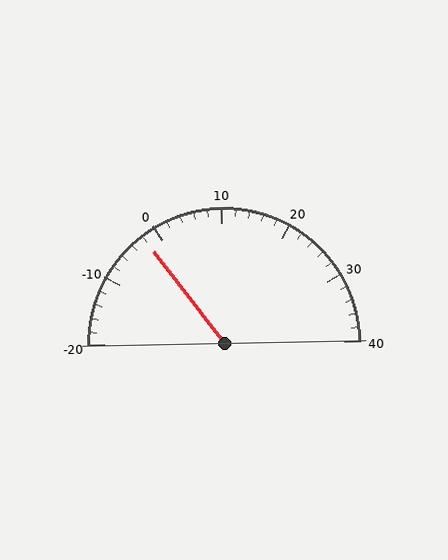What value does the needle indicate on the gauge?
The needle indicates approximately -2.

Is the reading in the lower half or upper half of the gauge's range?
The reading is in the lower half of the range (-20 to 40).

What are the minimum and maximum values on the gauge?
The gauge ranges from -20 to 40.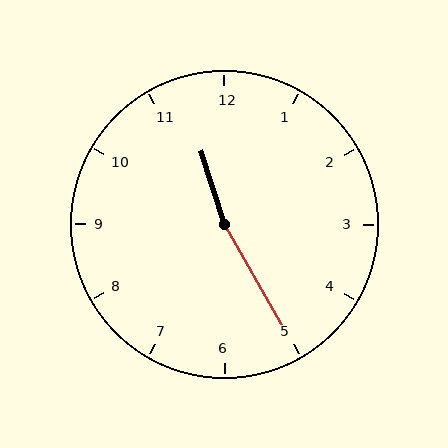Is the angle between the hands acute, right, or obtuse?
It is obtuse.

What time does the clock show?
11:25.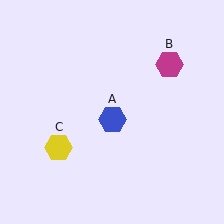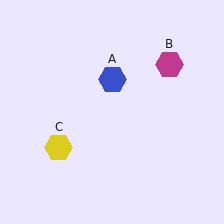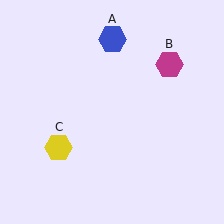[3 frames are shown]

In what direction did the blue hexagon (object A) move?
The blue hexagon (object A) moved up.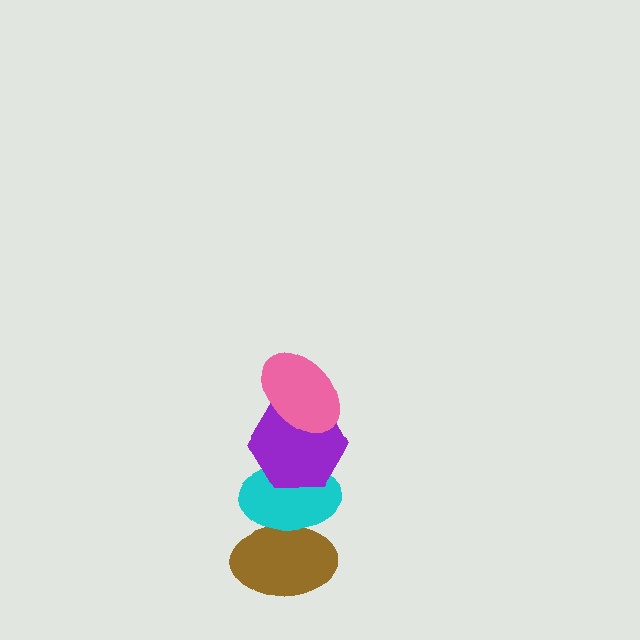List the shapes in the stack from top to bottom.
From top to bottom: the pink ellipse, the purple hexagon, the cyan ellipse, the brown ellipse.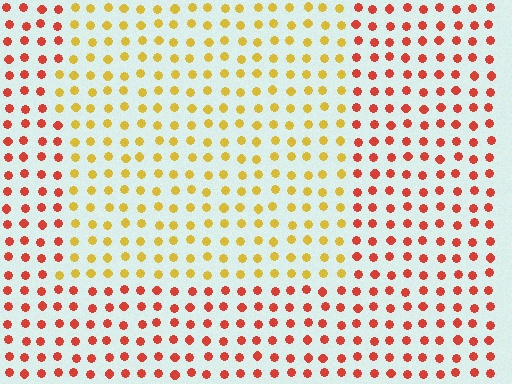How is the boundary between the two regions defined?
The boundary is defined purely by a slight shift in hue (about 46 degrees). Spacing, size, and orientation are identical on both sides.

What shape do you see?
I see a rectangle.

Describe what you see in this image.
The image is filled with small red elements in a uniform arrangement. A rectangle-shaped region is visible where the elements are tinted to a slightly different hue, forming a subtle color boundary.